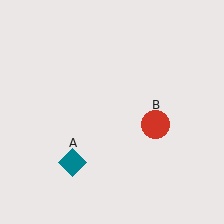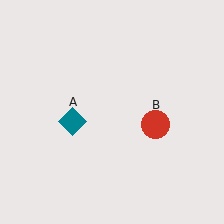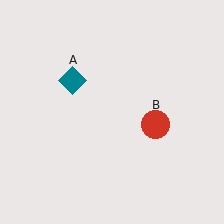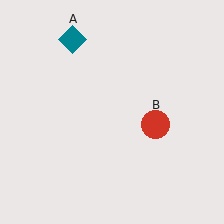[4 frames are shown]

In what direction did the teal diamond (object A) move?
The teal diamond (object A) moved up.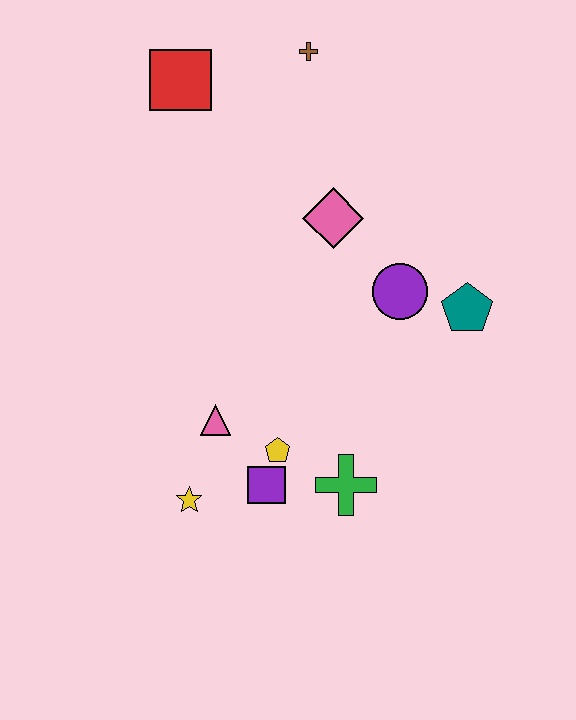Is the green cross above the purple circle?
No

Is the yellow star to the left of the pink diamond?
Yes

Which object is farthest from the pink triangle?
The brown cross is farthest from the pink triangle.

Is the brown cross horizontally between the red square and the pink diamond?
Yes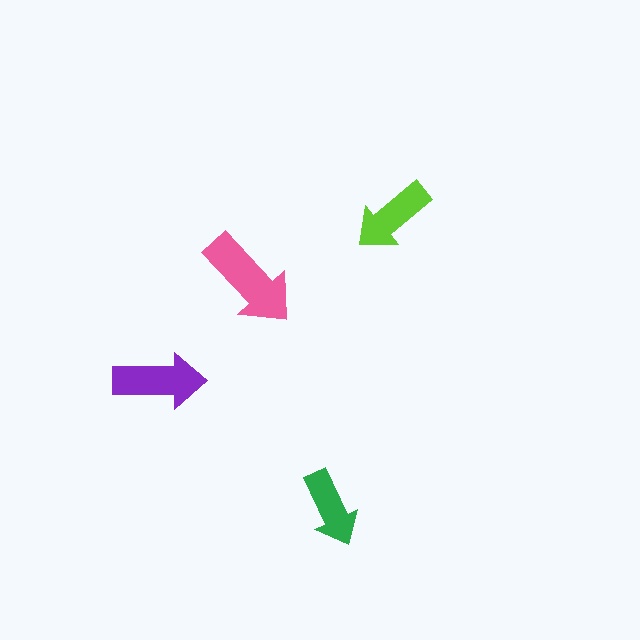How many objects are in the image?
There are 4 objects in the image.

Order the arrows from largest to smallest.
the pink one, the purple one, the lime one, the green one.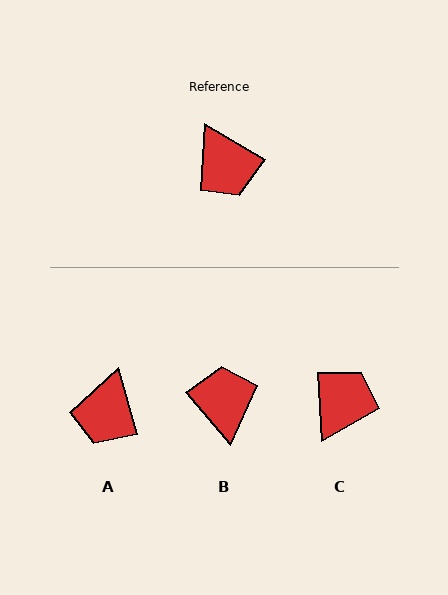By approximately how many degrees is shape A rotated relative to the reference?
Approximately 44 degrees clockwise.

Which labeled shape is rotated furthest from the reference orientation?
B, about 160 degrees away.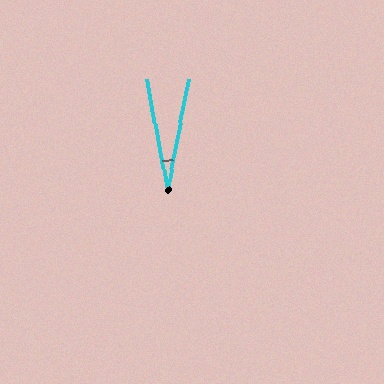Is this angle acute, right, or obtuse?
It is acute.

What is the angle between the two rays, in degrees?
Approximately 21 degrees.